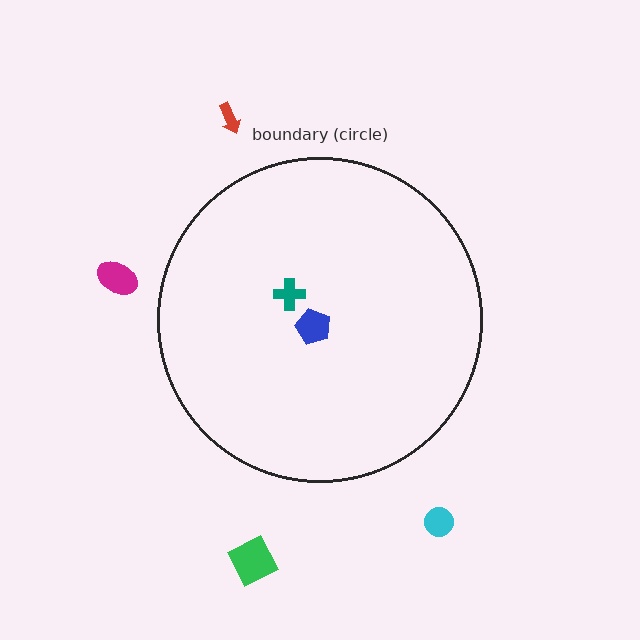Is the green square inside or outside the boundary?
Outside.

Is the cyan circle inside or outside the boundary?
Outside.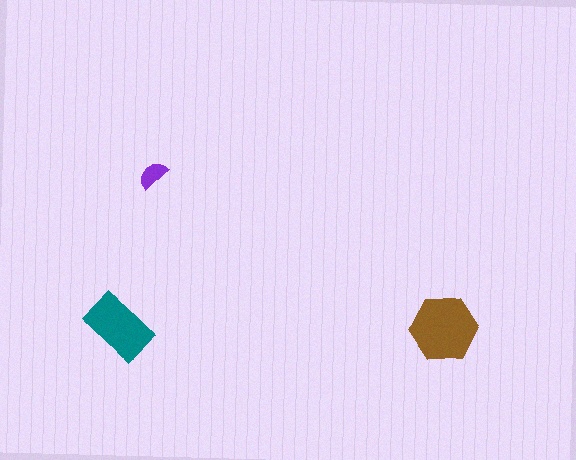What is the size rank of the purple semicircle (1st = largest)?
3rd.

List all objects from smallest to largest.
The purple semicircle, the teal rectangle, the brown hexagon.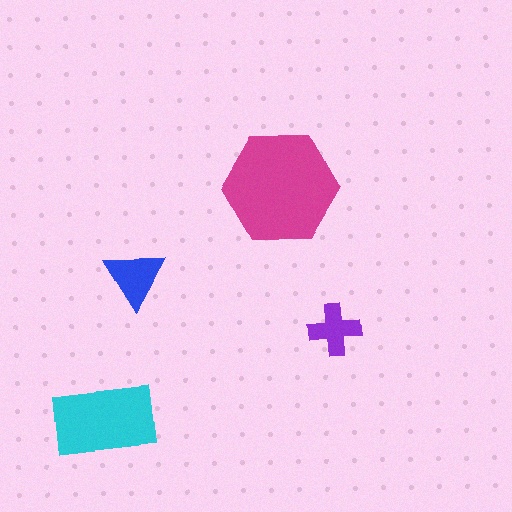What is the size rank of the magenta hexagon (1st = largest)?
1st.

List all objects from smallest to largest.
The purple cross, the blue triangle, the cyan rectangle, the magenta hexagon.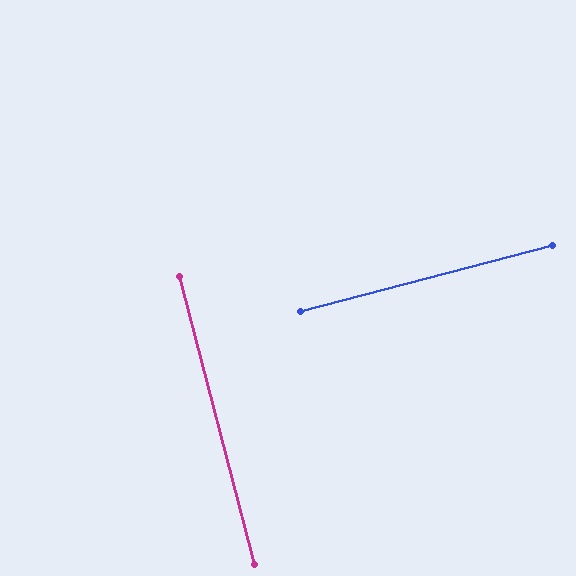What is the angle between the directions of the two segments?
Approximately 90 degrees.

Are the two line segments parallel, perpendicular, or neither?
Perpendicular — they meet at approximately 90°.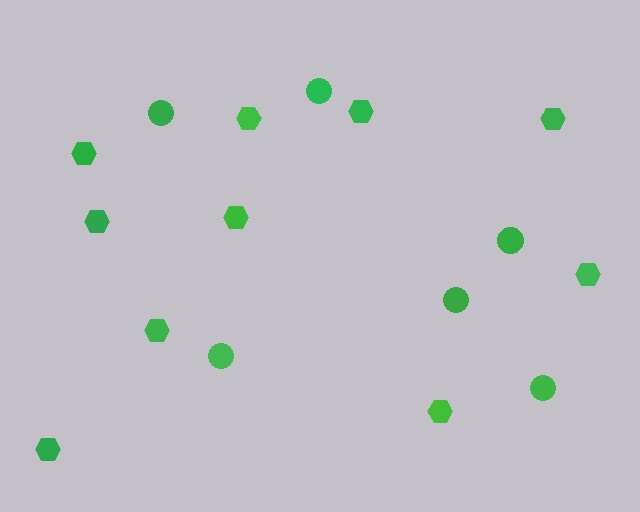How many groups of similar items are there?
There are 2 groups: one group of hexagons (10) and one group of circles (6).